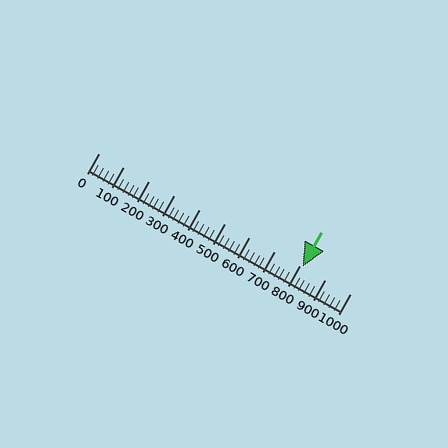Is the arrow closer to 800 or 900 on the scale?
The arrow is closer to 800.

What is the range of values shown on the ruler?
The ruler shows values from 0 to 1000.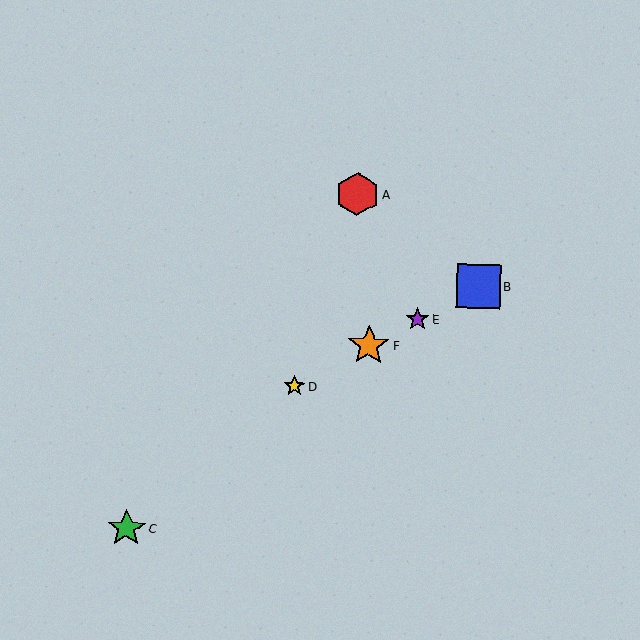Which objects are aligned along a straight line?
Objects B, D, E, F are aligned along a straight line.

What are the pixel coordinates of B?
Object B is at (479, 286).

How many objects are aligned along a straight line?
4 objects (B, D, E, F) are aligned along a straight line.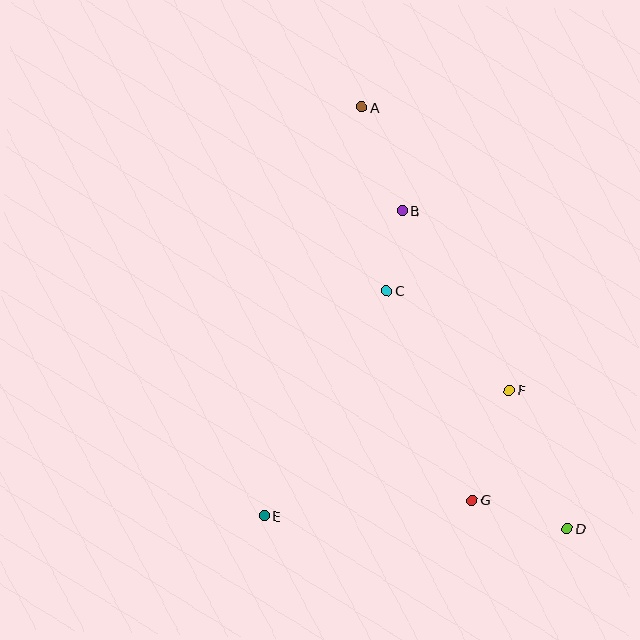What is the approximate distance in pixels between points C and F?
The distance between C and F is approximately 158 pixels.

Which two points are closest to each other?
Points B and C are closest to each other.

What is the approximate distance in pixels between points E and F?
The distance between E and F is approximately 276 pixels.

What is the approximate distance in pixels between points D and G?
The distance between D and G is approximately 99 pixels.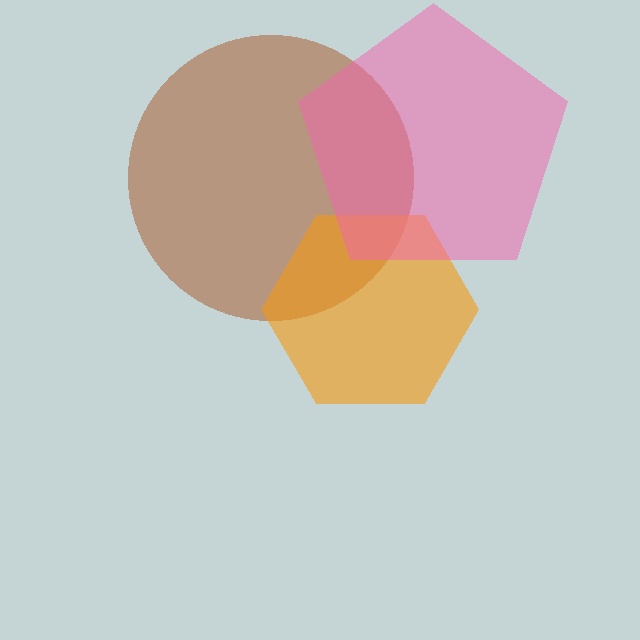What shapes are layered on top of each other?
The layered shapes are: a brown circle, an orange hexagon, a pink pentagon.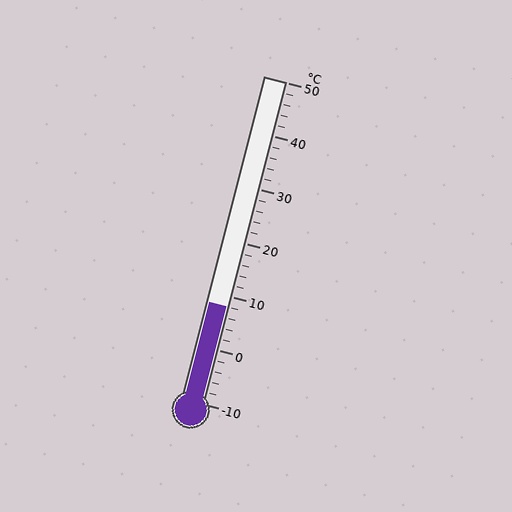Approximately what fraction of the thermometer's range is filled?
The thermometer is filled to approximately 30% of its range.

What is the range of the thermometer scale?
The thermometer scale ranges from -10°C to 50°C.